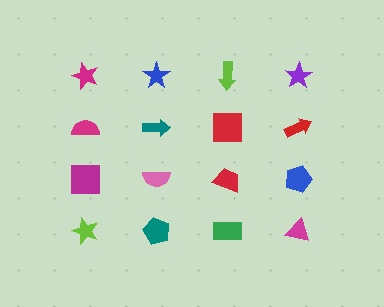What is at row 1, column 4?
A purple star.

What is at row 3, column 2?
A pink semicircle.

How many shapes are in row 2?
4 shapes.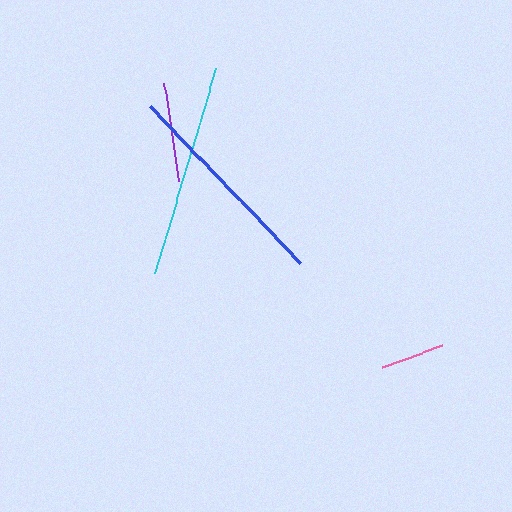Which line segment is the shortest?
The pink line is the shortest at approximately 63 pixels.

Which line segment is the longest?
The blue line is the longest at approximately 217 pixels.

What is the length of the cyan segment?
The cyan segment is approximately 213 pixels long.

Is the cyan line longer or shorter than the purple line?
The cyan line is longer than the purple line.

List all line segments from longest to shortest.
From longest to shortest: blue, cyan, purple, pink.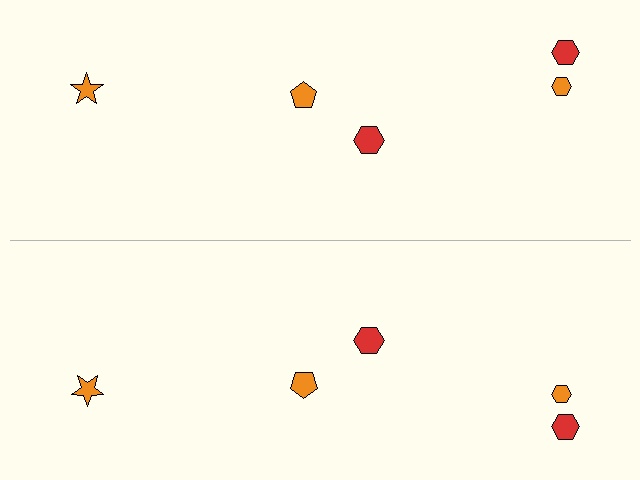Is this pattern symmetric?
Yes, this pattern has bilateral (reflection) symmetry.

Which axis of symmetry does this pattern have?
The pattern has a horizontal axis of symmetry running through the center of the image.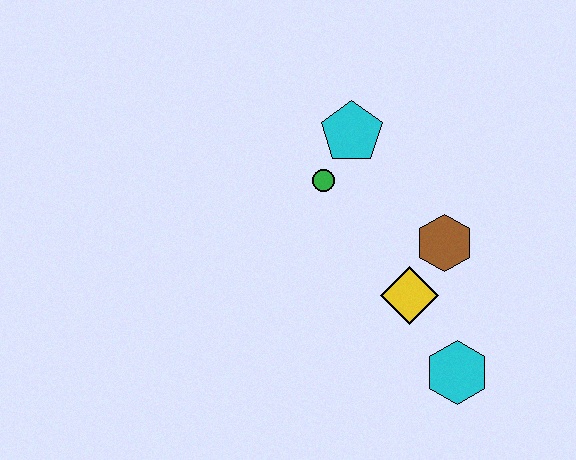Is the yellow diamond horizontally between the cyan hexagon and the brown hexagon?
No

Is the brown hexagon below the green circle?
Yes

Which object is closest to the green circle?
The cyan pentagon is closest to the green circle.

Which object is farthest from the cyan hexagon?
The cyan pentagon is farthest from the cyan hexagon.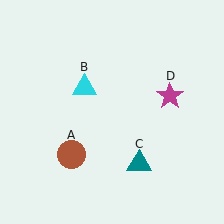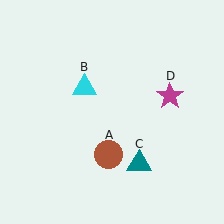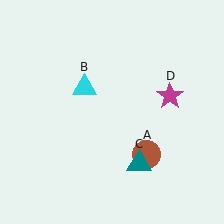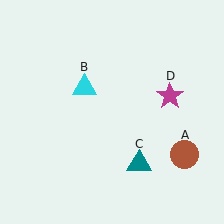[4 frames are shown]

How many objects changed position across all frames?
1 object changed position: brown circle (object A).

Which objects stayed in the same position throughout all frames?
Cyan triangle (object B) and teal triangle (object C) and magenta star (object D) remained stationary.